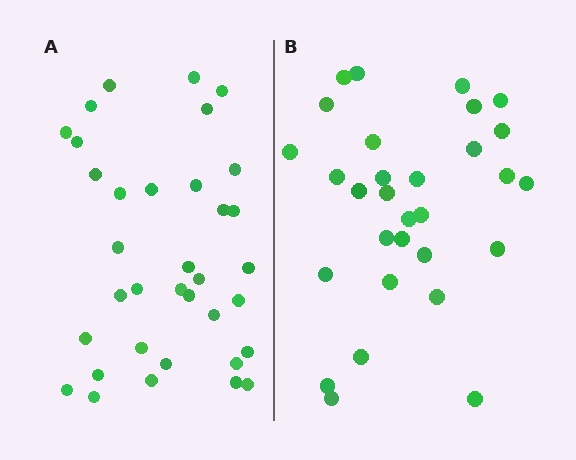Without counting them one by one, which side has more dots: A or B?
Region A (the left region) has more dots.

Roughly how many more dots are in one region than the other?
Region A has about 5 more dots than region B.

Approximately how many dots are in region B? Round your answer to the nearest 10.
About 30 dots.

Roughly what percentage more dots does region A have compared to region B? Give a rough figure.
About 15% more.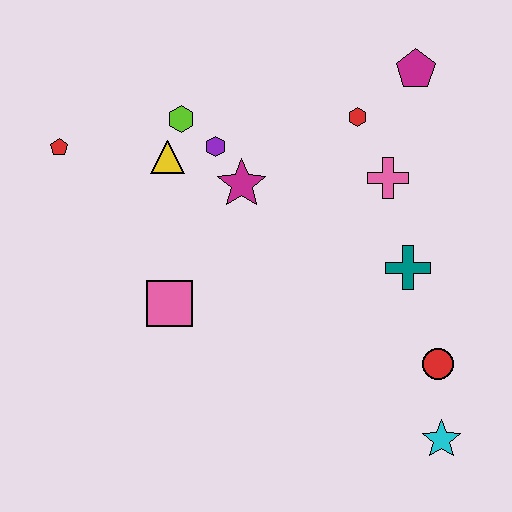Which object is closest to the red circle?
The cyan star is closest to the red circle.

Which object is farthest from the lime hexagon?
The cyan star is farthest from the lime hexagon.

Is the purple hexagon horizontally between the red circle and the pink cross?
No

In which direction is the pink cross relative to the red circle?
The pink cross is above the red circle.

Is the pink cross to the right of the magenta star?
Yes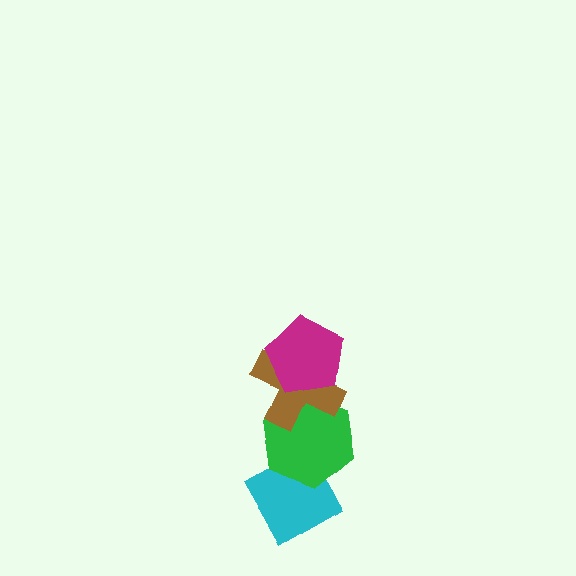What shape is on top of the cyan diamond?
The green hexagon is on top of the cyan diamond.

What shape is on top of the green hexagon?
The brown cross is on top of the green hexagon.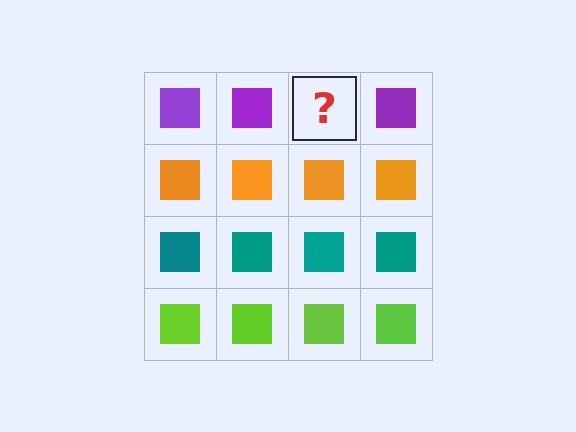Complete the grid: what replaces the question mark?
The question mark should be replaced with a purple square.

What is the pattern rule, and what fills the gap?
The rule is that each row has a consistent color. The gap should be filled with a purple square.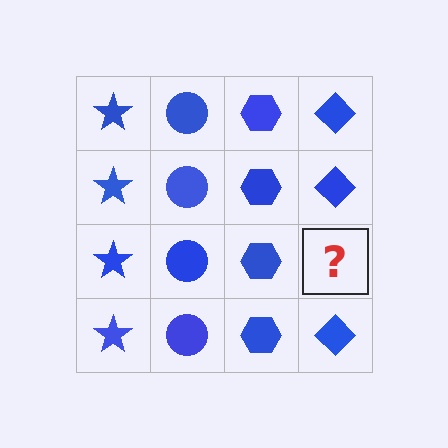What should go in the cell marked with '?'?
The missing cell should contain a blue diamond.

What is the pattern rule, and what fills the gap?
The rule is that each column has a consistent shape. The gap should be filled with a blue diamond.